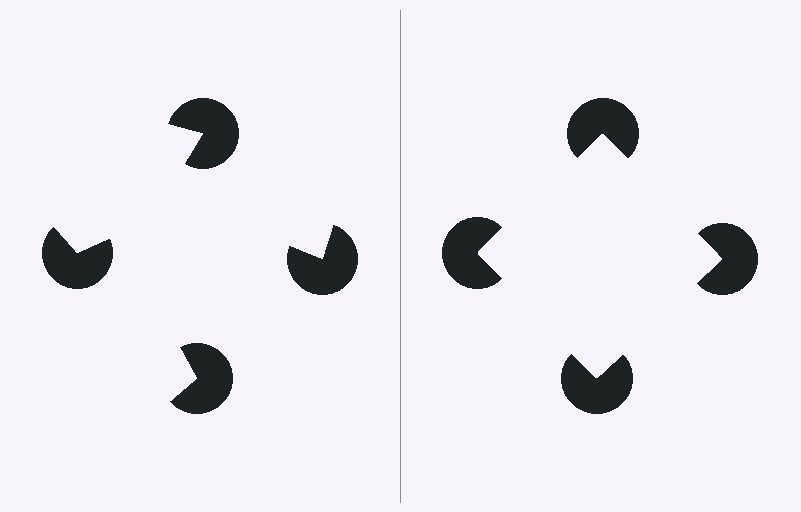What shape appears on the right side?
An illusory square.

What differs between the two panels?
The pac-man discs are positioned identically on both sides; only the wedge orientations differ. On the right they align to a square; on the left they are misaligned.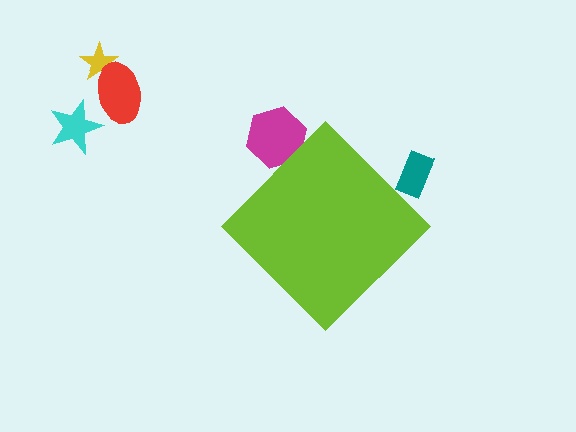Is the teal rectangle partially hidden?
Yes, the teal rectangle is partially hidden behind the lime diamond.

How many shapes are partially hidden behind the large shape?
2 shapes are partially hidden.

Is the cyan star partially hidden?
No, the cyan star is fully visible.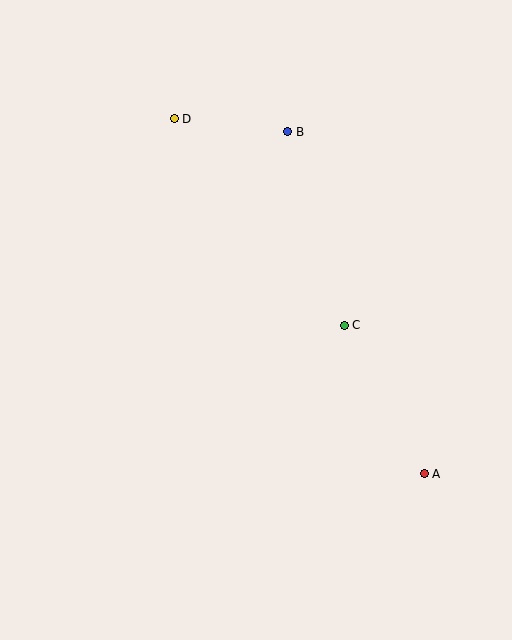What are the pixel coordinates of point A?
Point A is at (424, 474).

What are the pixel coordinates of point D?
Point D is at (174, 119).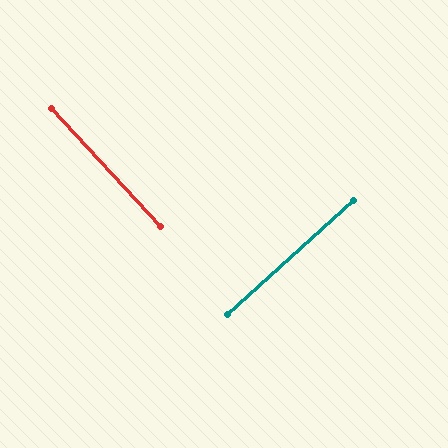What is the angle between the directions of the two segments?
Approximately 89 degrees.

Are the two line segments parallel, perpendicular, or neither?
Perpendicular — they meet at approximately 89°.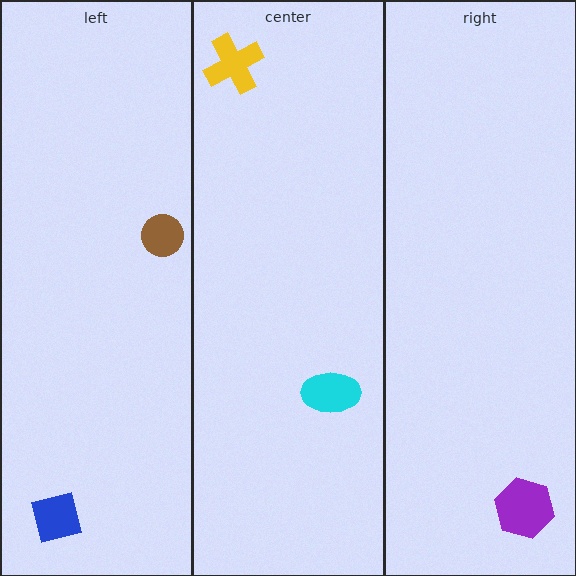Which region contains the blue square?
The left region.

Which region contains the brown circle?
The left region.